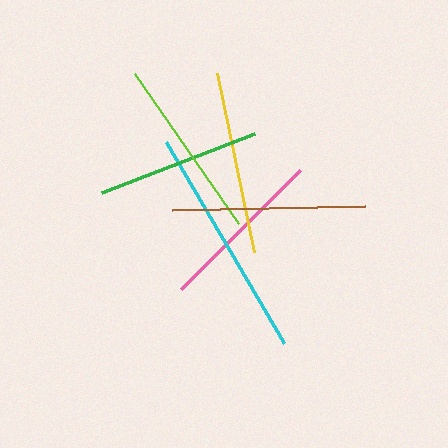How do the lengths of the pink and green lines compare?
The pink and green lines are approximately the same length.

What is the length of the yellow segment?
The yellow segment is approximately 183 pixels long.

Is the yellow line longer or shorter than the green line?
The yellow line is longer than the green line.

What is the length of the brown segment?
The brown segment is approximately 192 pixels long.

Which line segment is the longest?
The cyan line is the longest at approximately 233 pixels.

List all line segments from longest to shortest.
From longest to shortest: cyan, brown, yellow, lime, pink, green.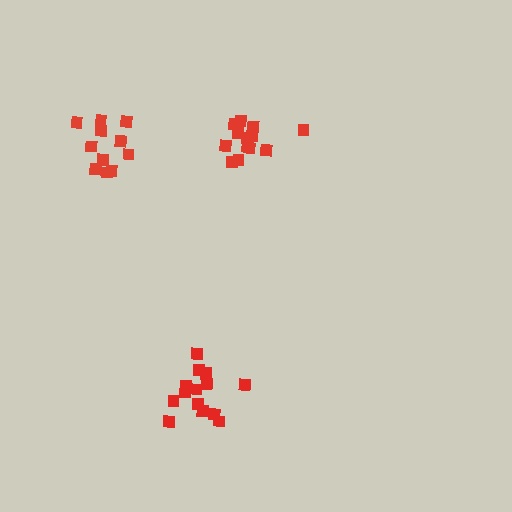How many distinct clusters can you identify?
There are 3 distinct clusters.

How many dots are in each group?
Group 1: 15 dots, Group 2: 13 dots, Group 3: 11 dots (39 total).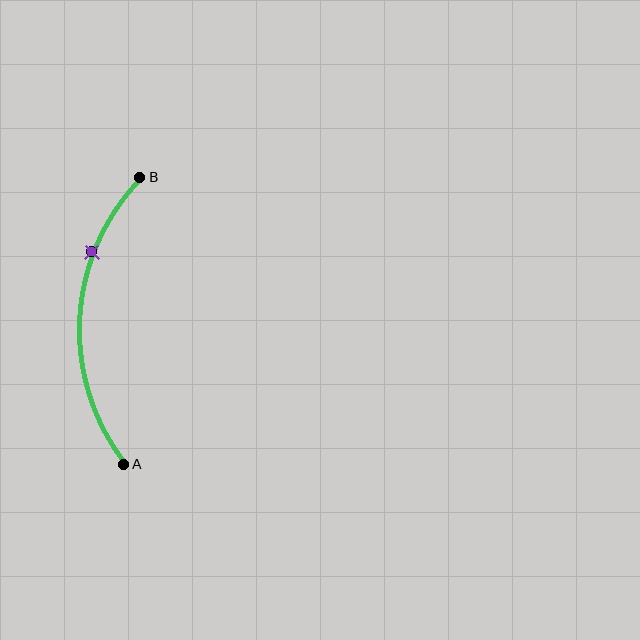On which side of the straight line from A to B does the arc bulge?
The arc bulges to the left of the straight line connecting A and B.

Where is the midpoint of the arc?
The arc midpoint is the point on the curve farthest from the straight line joining A and B. It sits to the left of that line.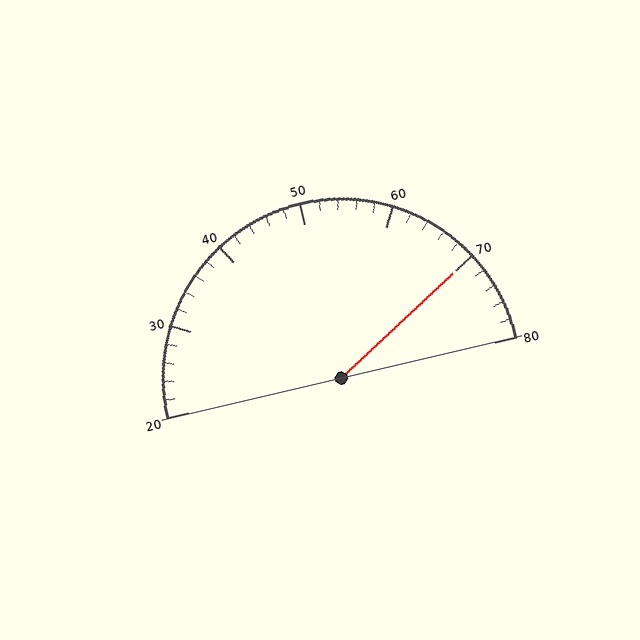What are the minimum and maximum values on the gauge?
The gauge ranges from 20 to 80.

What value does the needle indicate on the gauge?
The needle indicates approximately 70.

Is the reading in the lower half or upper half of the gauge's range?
The reading is in the upper half of the range (20 to 80).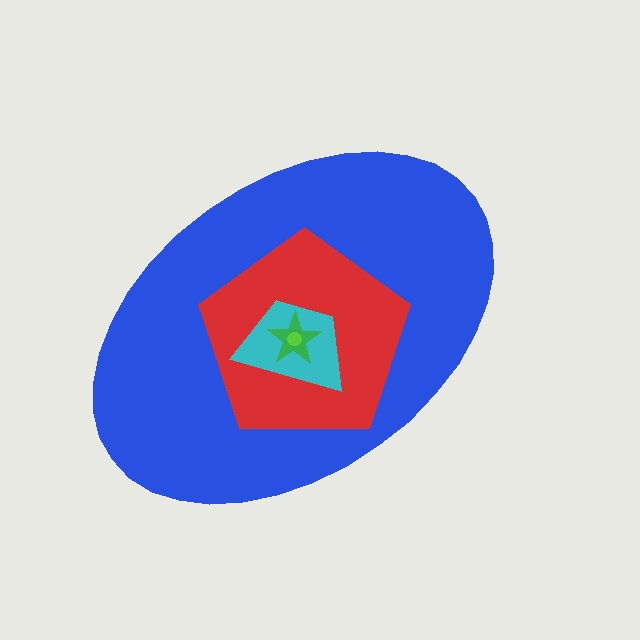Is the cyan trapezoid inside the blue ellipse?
Yes.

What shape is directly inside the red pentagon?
The cyan trapezoid.